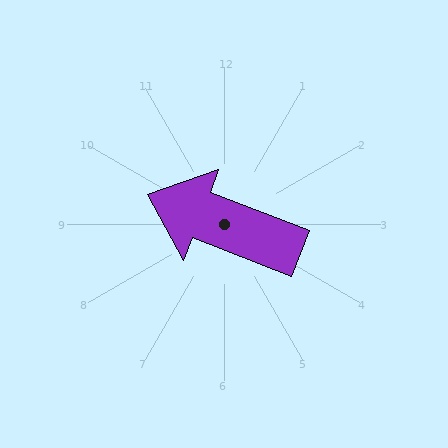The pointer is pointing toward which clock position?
Roughly 10 o'clock.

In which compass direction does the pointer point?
West.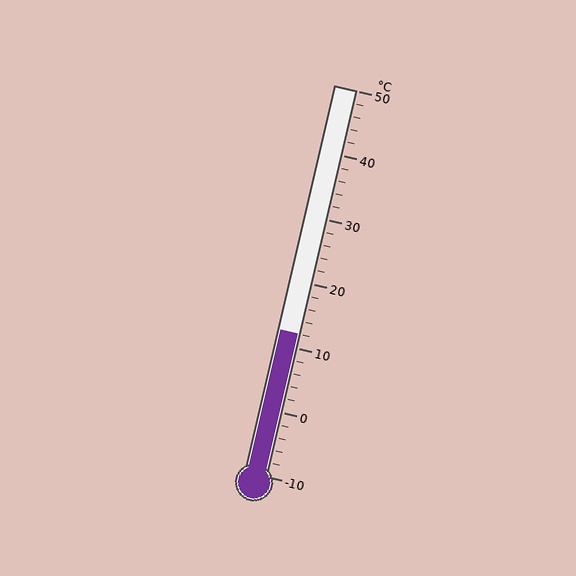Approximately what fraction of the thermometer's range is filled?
The thermometer is filled to approximately 35% of its range.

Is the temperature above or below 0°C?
The temperature is above 0°C.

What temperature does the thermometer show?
The thermometer shows approximately 12°C.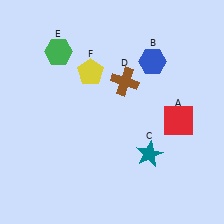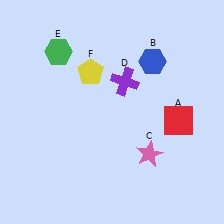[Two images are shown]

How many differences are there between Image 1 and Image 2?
There are 2 differences between the two images.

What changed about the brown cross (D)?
In Image 1, D is brown. In Image 2, it changed to purple.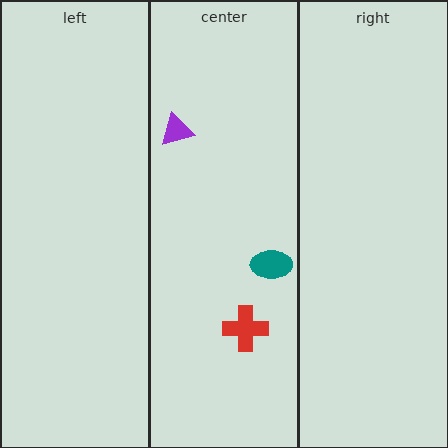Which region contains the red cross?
The center region.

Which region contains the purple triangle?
The center region.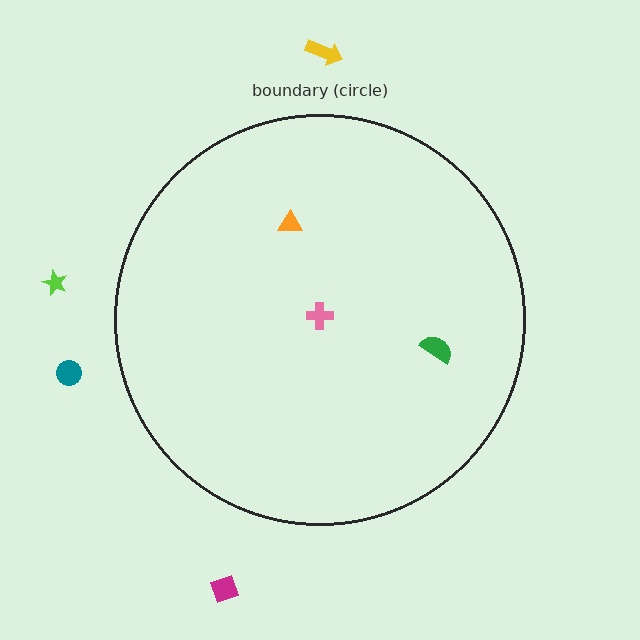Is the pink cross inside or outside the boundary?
Inside.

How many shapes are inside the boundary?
3 inside, 4 outside.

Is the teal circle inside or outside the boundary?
Outside.